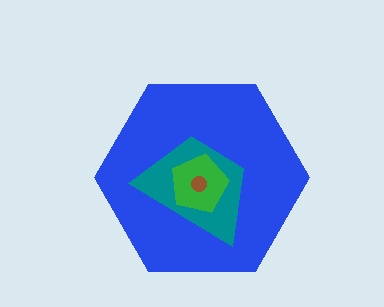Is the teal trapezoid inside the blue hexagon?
Yes.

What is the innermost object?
The brown circle.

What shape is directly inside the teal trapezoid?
The green pentagon.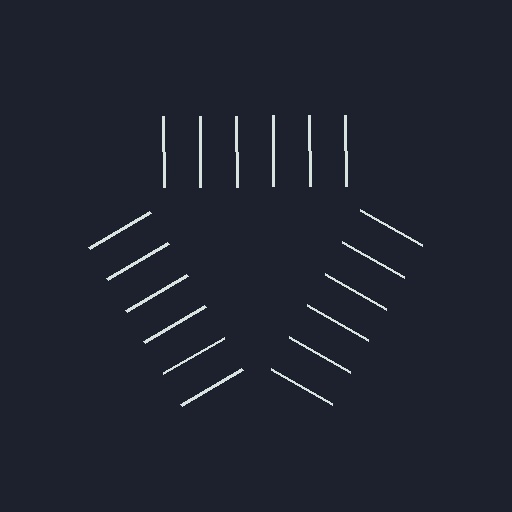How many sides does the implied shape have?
3 sides — the line-ends trace a triangle.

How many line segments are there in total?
18 — 6 along each of the 3 edges.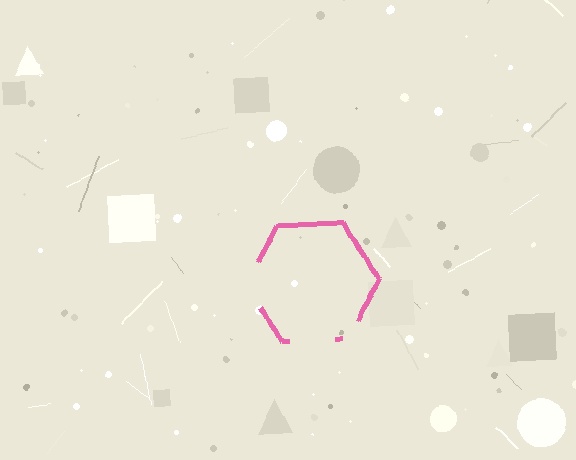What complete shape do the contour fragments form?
The contour fragments form a hexagon.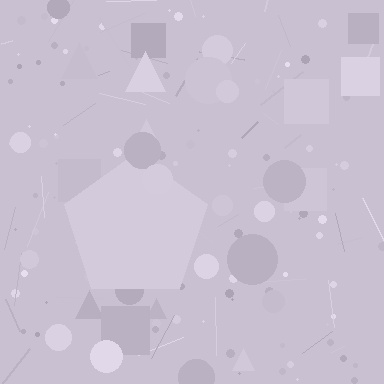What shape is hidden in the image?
A pentagon is hidden in the image.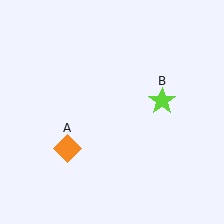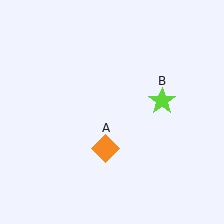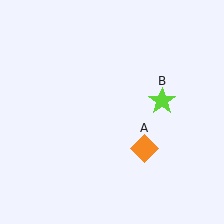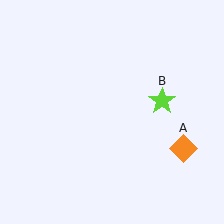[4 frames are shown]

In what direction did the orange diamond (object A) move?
The orange diamond (object A) moved right.